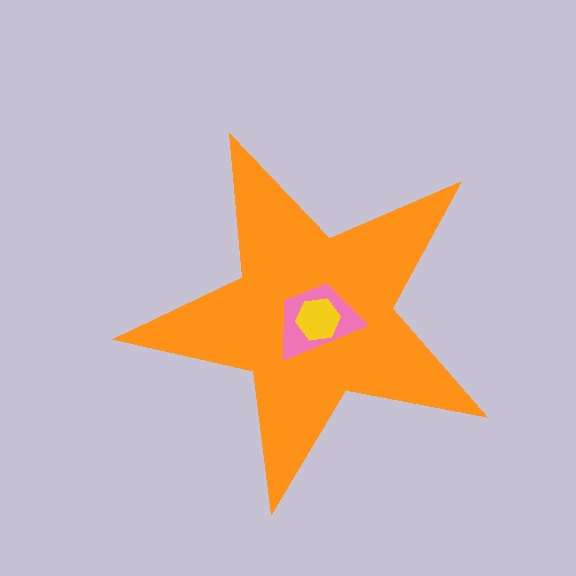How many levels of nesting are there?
3.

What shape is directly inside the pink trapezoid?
The yellow hexagon.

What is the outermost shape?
The orange star.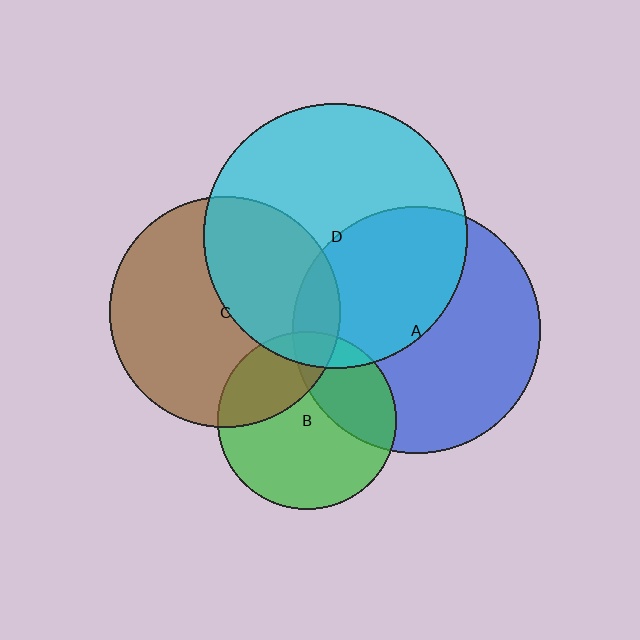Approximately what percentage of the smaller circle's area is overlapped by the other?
Approximately 30%.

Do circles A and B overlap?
Yes.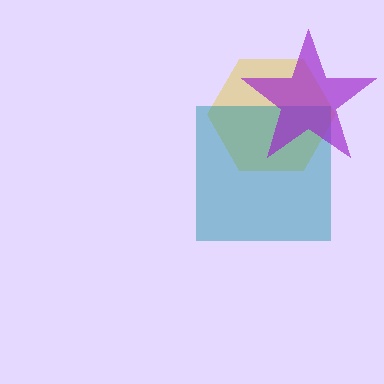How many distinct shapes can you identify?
There are 3 distinct shapes: a yellow hexagon, a teal square, a purple star.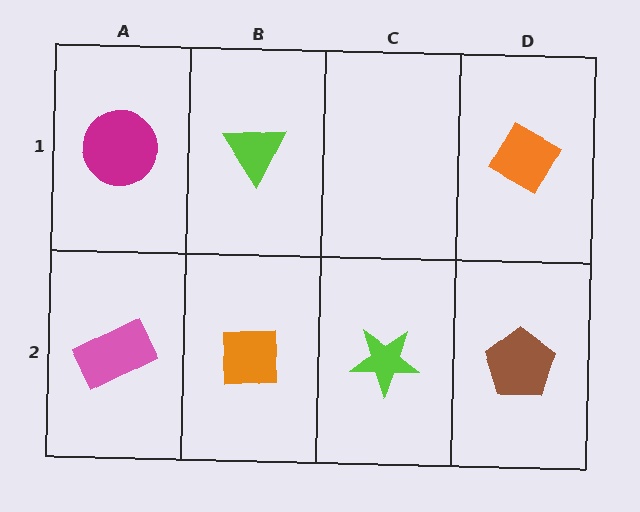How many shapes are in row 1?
3 shapes.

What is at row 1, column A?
A magenta circle.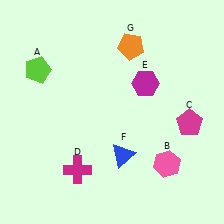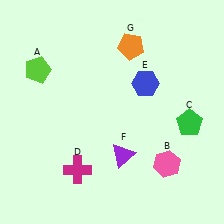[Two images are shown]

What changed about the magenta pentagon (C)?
In Image 1, C is magenta. In Image 2, it changed to green.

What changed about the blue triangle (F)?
In Image 1, F is blue. In Image 2, it changed to purple.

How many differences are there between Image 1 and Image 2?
There are 3 differences between the two images.